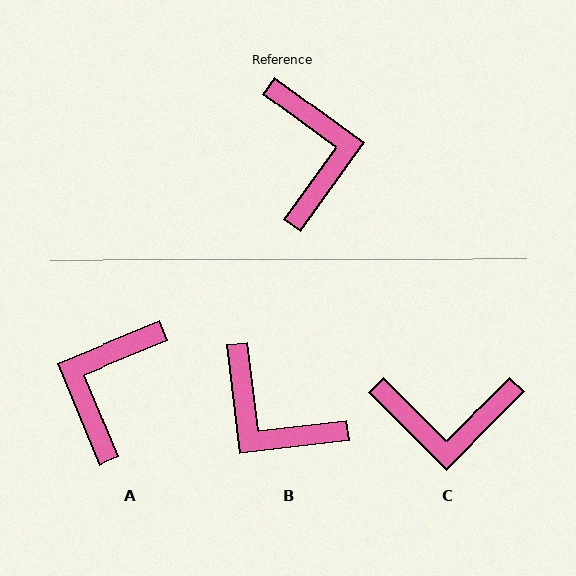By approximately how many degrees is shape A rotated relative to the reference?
Approximately 148 degrees counter-clockwise.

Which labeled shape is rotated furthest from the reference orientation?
A, about 148 degrees away.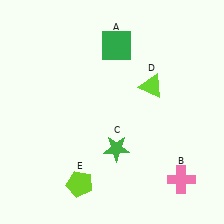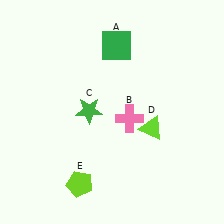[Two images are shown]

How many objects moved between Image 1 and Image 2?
3 objects moved between the two images.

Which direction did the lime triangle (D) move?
The lime triangle (D) moved down.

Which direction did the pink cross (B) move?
The pink cross (B) moved up.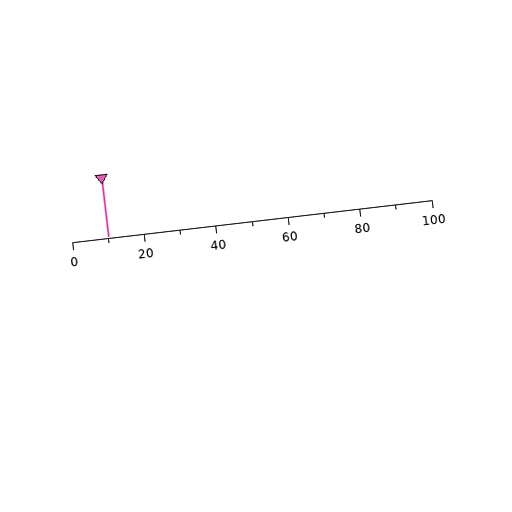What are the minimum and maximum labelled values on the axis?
The axis runs from 0 to 100.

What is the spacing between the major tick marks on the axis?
The major ticks are spaced 20 apart.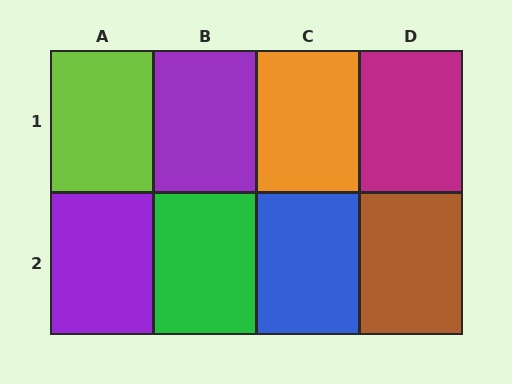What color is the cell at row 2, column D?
Brown.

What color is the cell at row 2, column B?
Green.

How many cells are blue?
1 cell is blue.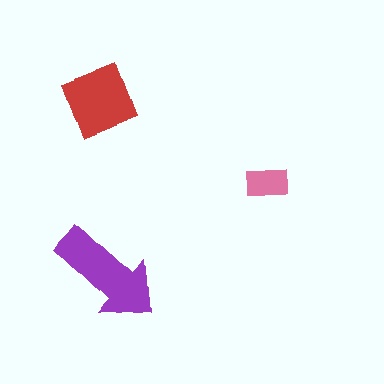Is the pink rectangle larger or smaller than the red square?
Smaller.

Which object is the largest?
The purple arrow.